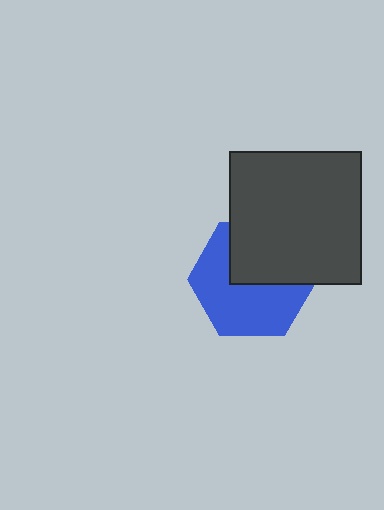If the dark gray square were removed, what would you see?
You would see the complete blue hexagon.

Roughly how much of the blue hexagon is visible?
About half of it is visible (roughly 58%).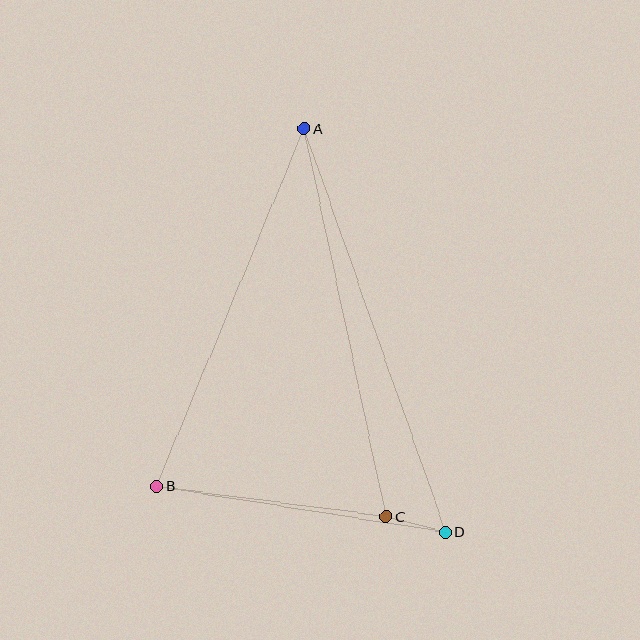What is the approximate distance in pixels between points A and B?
The distance between A and B is approximately 387 pixels.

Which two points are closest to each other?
Points C and D are closest to each other.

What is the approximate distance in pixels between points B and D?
The distance between B and D is approximately 293 pixels.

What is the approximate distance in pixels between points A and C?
The distance between A and C is approximately 397 pixels.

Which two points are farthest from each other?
Points A and D are farthest from each other.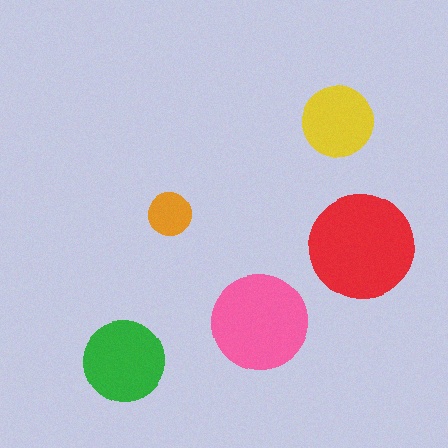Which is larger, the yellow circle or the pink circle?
The pink one.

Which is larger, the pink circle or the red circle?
The red one.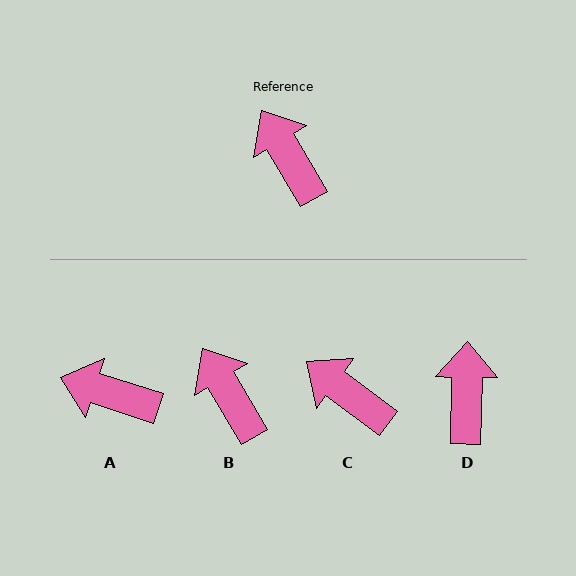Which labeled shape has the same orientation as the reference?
B.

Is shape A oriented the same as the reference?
No, it is off by about 42 degrees.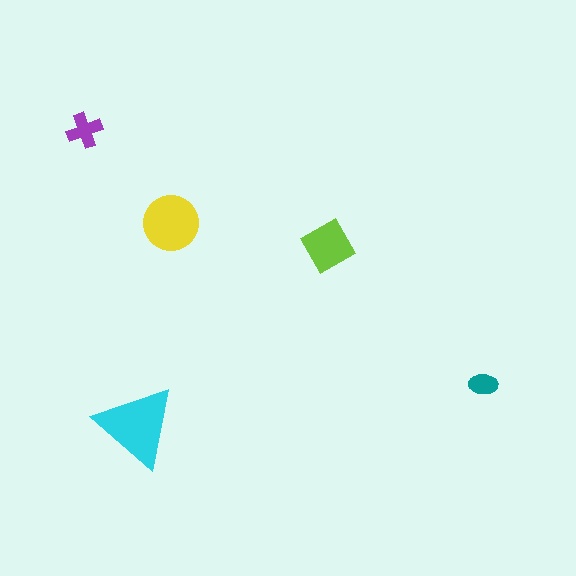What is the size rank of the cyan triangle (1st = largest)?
1st.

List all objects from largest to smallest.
The cyan triangle, the yellow circle, the lime diamond, the purple cross, the teal ellipse.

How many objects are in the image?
There are 5 objects in the image.